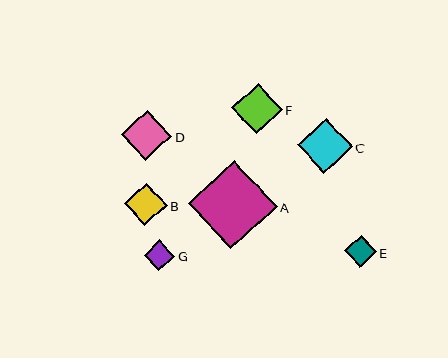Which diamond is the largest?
Diamond A is the largest with a size of approximately 88 pixels.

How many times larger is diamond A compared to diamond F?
Diamond A is approximately 1.8 times the size of diamond F.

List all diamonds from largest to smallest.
From largest to smallest: A, C, F, D, B, E, G.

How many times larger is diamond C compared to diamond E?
Diamond C is approximately 1.7 times the size of diamond E.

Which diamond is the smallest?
Diamond G is the smallest with a size of approximately 30 pixels.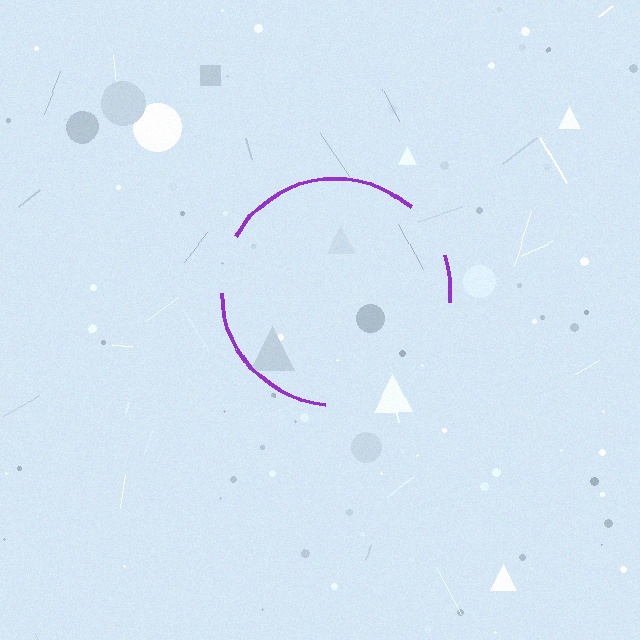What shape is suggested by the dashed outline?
The dashed outline suggests a circle.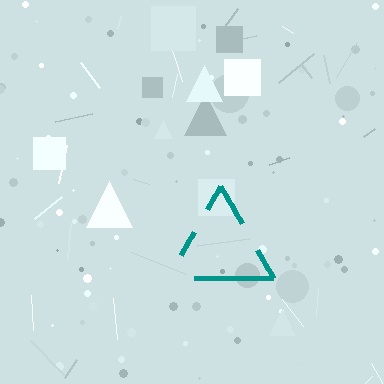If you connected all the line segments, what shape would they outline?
They would outline a triangle.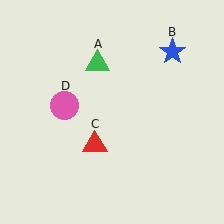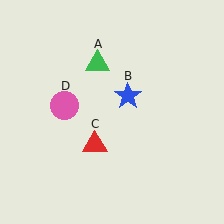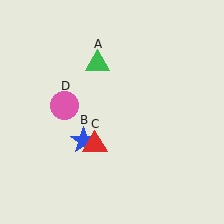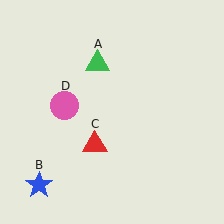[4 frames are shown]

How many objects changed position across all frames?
1 object changed position: blue star (object B).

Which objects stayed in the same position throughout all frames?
Green triangle (object A) and red triangle (object C) and pink circle (object D) remained stationary.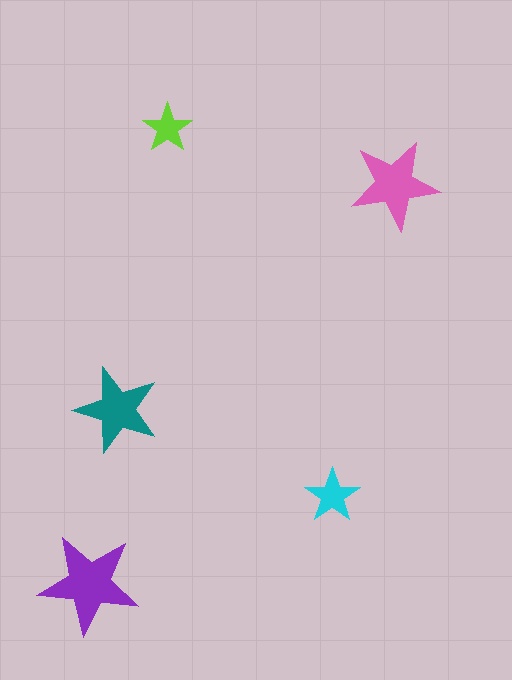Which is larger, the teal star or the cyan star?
The teal one.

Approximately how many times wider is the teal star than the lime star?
About 1.5 times wider.